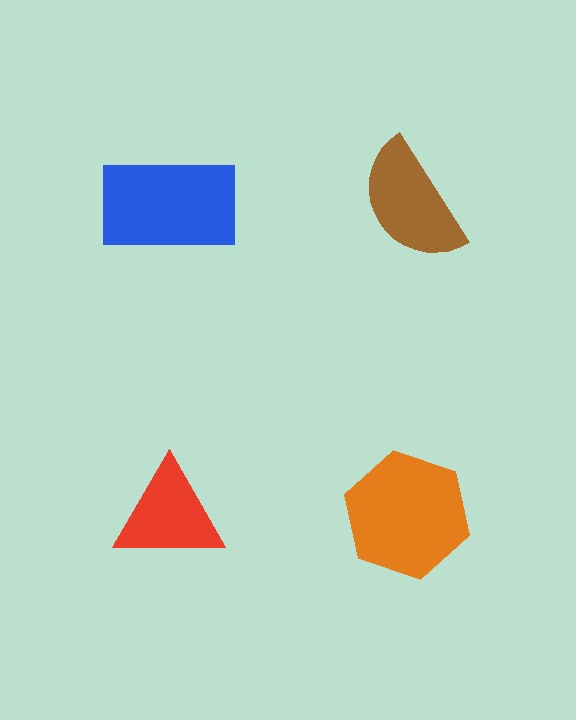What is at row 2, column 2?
An orange hexagon.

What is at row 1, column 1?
A blue rectangle.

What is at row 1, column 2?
A brown semicircle.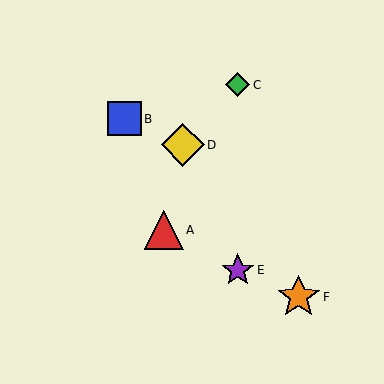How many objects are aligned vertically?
2 objects (C, E) are aligned vertically.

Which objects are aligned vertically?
Objects C, E are aligned vertically.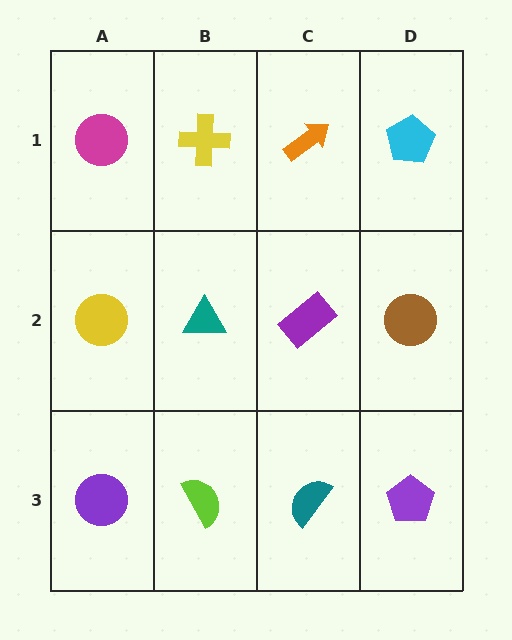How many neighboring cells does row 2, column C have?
4.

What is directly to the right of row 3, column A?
A lime semicircle.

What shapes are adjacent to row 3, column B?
A teal triangle (row 2, column B), a purple circle (row 3, column A), a teal semicircle (row 3, column C).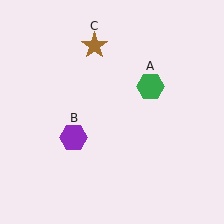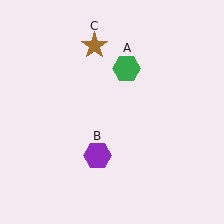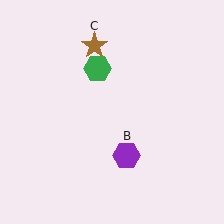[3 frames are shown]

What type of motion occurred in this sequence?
The green hexagon (object A), purple hexagon (object B) rotated counterclockwise around the center of the scene.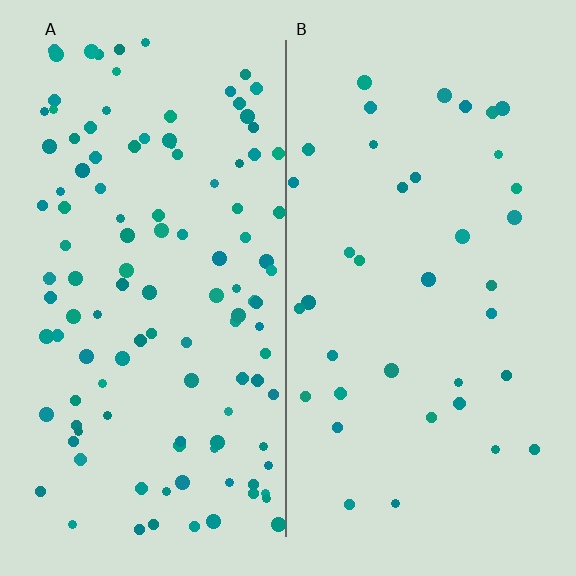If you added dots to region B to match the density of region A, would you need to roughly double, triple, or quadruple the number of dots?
Approximately triple.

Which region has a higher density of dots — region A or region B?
A (the left).